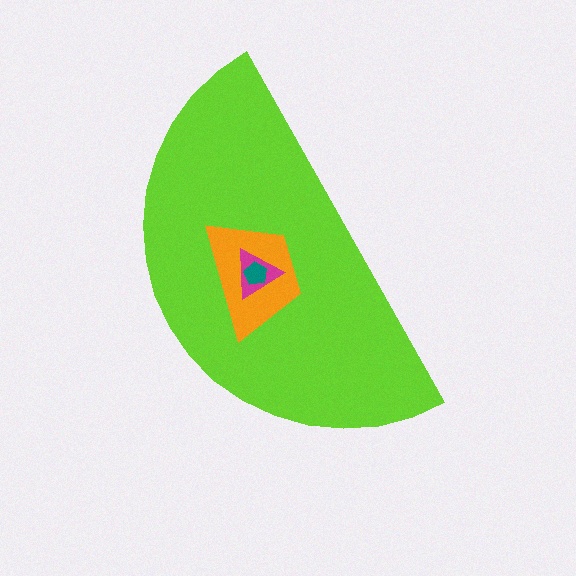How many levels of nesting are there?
4.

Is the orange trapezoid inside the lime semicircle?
Yes.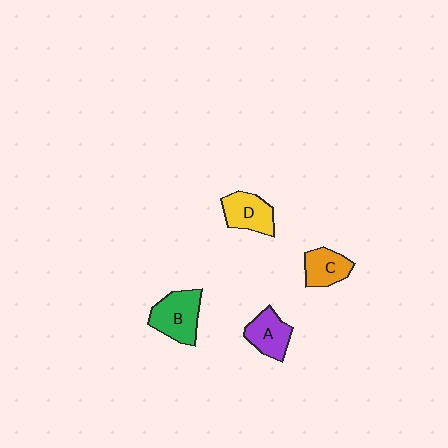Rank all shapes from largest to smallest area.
From largest to smallest: B (green), D (yellow), A (purple), C (orange).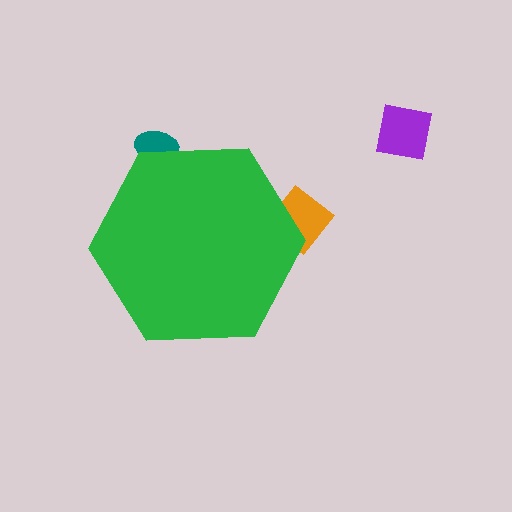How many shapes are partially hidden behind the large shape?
2 shapes are partially hidden.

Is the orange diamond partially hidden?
Yes, the orange diamond is partially hidden behind the green hexagon.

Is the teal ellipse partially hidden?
Yes, the teal ellipse is partially hidden behind the green hexagon.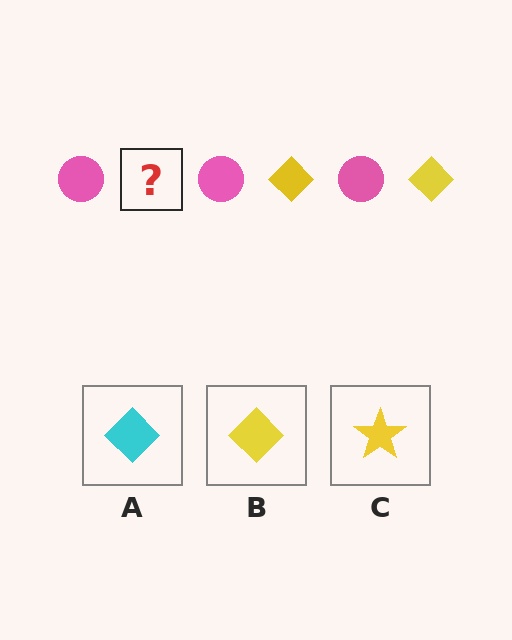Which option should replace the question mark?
Option B.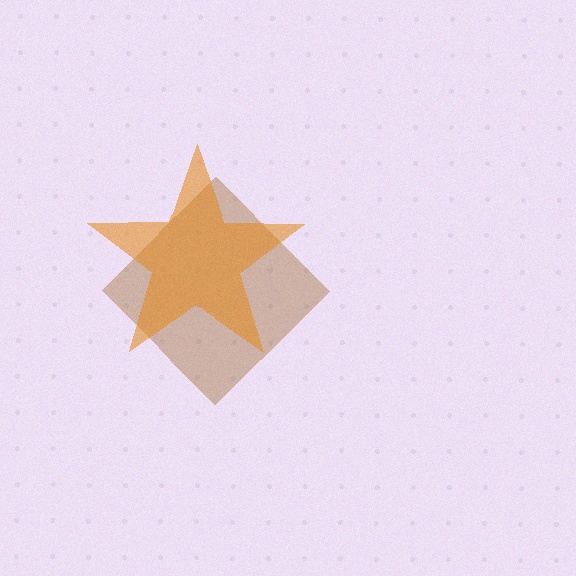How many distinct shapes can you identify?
There are 2 distinct shapes: a brown diamond, an orange star.